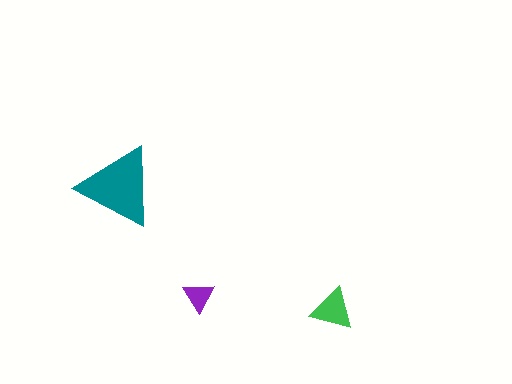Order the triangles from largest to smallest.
the teal one, the green one, the purple one.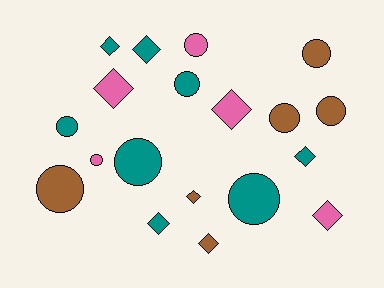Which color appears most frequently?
Teal, with 8 objects.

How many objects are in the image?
There are 19 objects.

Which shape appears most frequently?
Circle, with 10 objects.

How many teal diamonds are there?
There are 4 teal diamonds.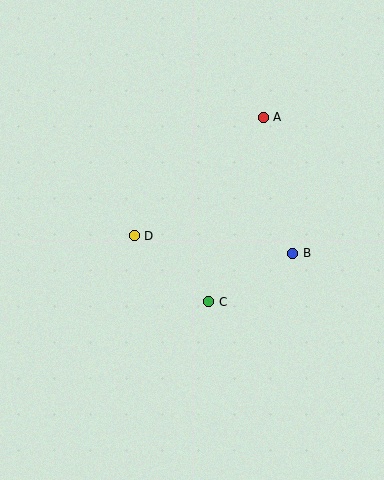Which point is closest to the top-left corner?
Point D is closest to the top-left corner.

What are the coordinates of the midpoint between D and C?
The midpoint between D and C is at (172, 269).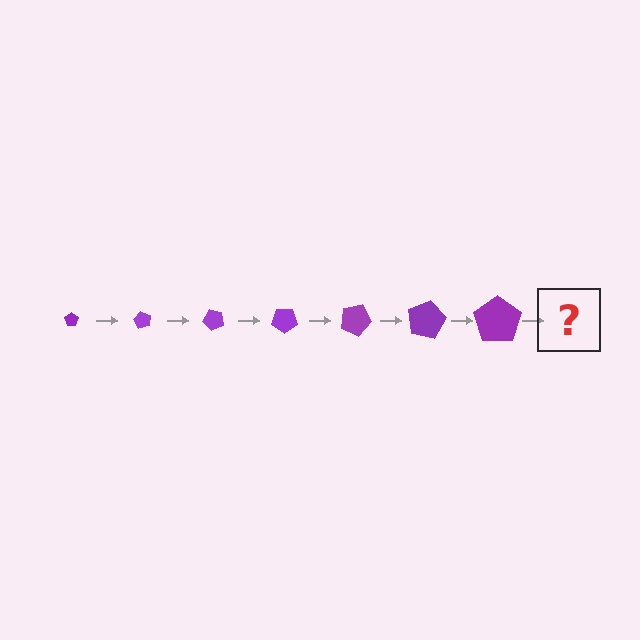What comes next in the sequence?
The next element should be a pentagon, larger than the previous one and rotated 420 degrees from the start.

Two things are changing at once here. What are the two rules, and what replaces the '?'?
The two rules are that the pentagon grows larger each step and it rotates 60 degrees each step. The '?' should be a pentagon, larger than the previous one and rotated 420 degrees from the start.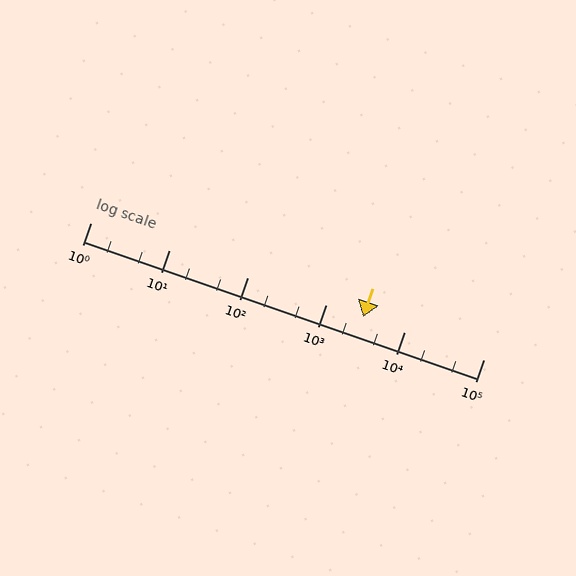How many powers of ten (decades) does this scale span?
The scale spans 5 decades, from 1 to 100000.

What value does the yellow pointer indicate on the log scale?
The pointer indicates approximately 2900.